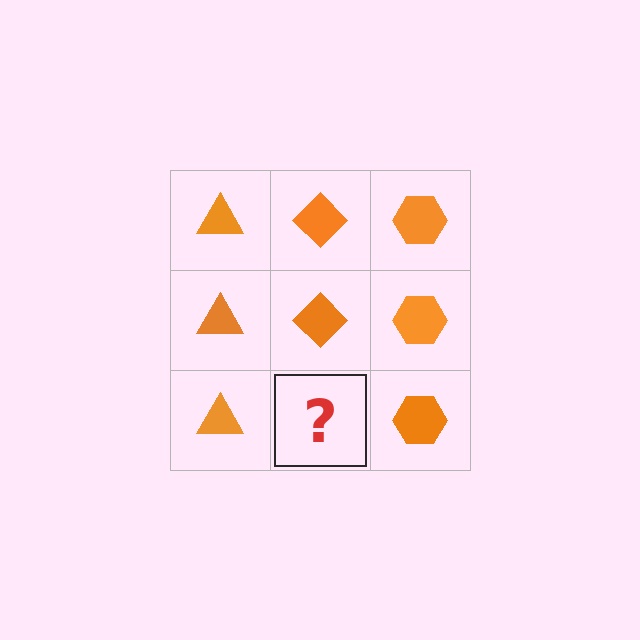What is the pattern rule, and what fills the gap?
The rule is that each column has a consistent shape. The gap should be filled with an orange diamond.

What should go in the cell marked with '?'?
The missing cell should contain an orange diamond.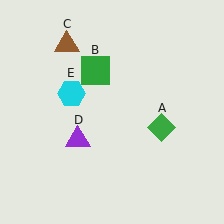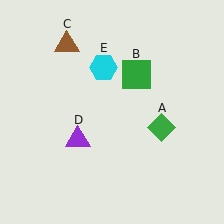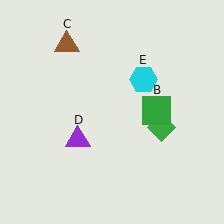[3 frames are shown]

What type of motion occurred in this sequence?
The green square (object B), cyan hexagon (object E) rotated clockwise around the center of the scene.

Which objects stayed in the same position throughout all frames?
Green diamond (object A) and brown triangle (object C) and purple triangle (object D) remained stationary.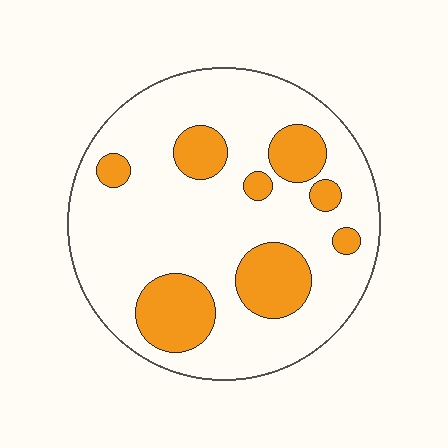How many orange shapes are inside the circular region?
8.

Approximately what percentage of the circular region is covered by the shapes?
Approximately 25%.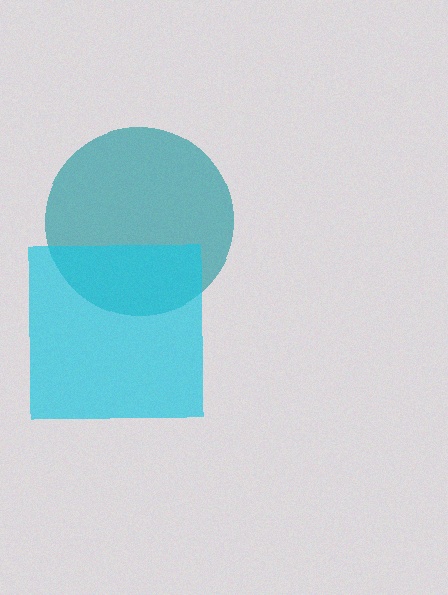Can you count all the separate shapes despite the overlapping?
Yes, there are 2 separate shapes.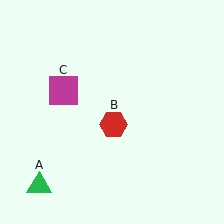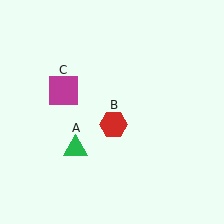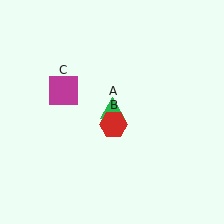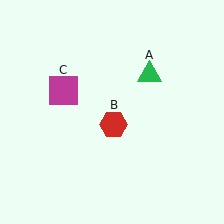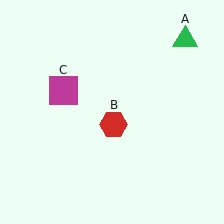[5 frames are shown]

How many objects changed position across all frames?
1 object changed position: green triangle (object A).